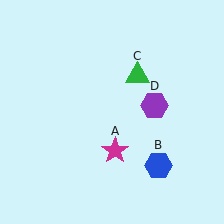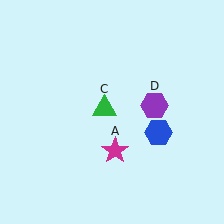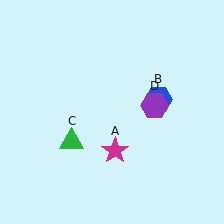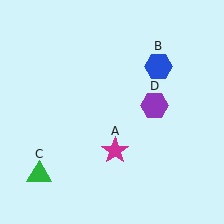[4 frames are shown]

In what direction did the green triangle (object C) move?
The green triangle (object C) moved down and to the left.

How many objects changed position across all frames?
2 objects changed position: blue hexagon (object B), green triangle (object C).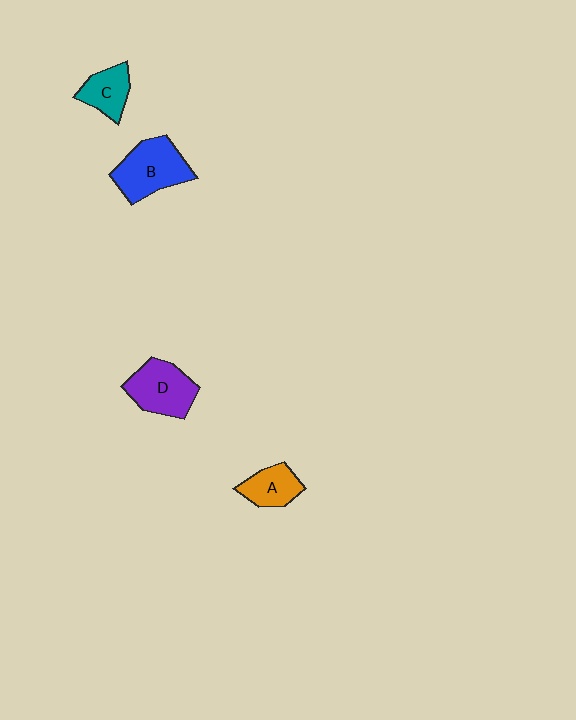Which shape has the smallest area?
Shape A (orange).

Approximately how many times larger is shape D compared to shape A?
Approximately 1.5 times.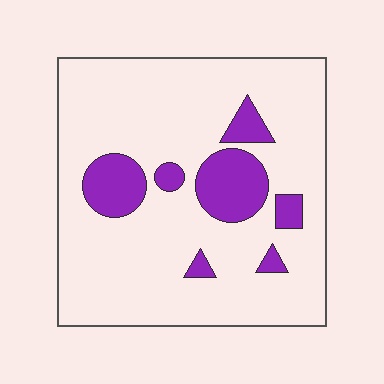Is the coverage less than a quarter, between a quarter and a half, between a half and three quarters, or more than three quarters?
Less than a quarter.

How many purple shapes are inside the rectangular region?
7.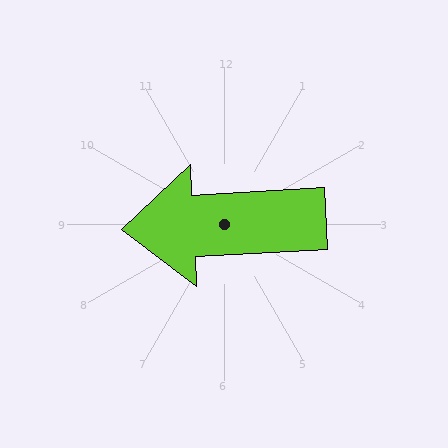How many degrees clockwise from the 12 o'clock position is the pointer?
Approximately 267 degrees.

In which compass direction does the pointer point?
West.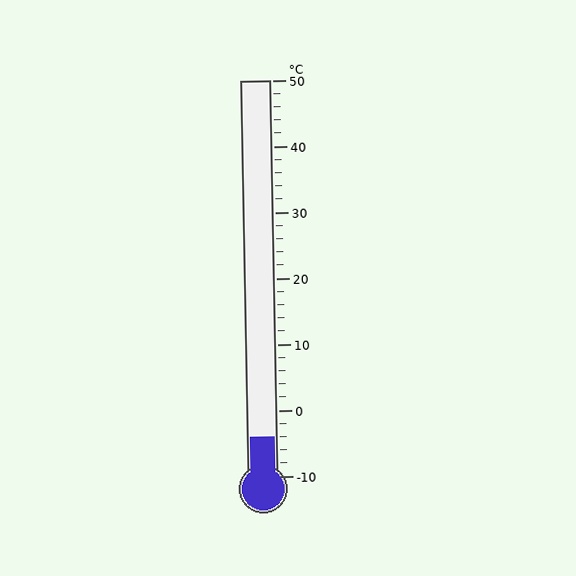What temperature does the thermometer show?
The thermometer shows approximately -4°C.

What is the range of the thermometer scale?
The thermometer scale ranges from -10°C to 50°C.